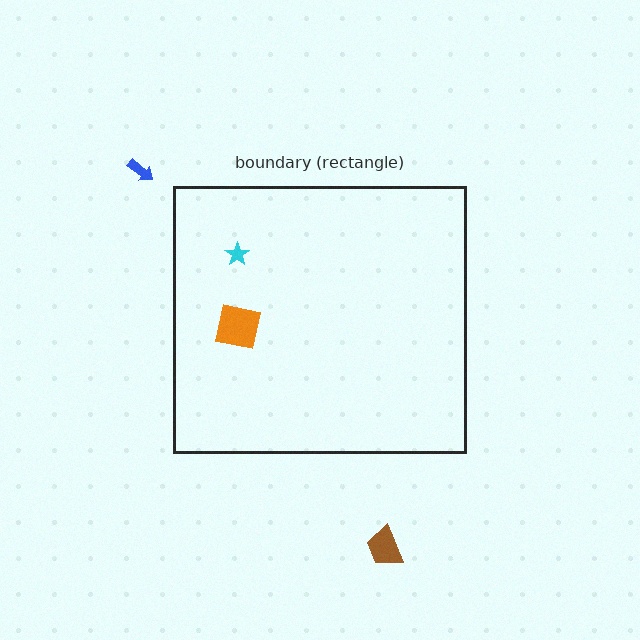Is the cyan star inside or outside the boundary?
Inside.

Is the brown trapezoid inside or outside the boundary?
Outside.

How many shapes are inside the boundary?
2 inside, 2 outside.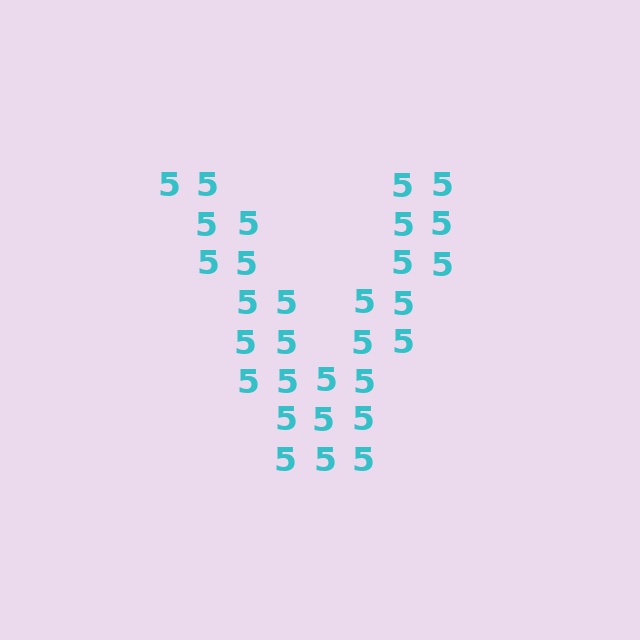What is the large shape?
The large shape is the letter V.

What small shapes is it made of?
It is made of small digit 5's.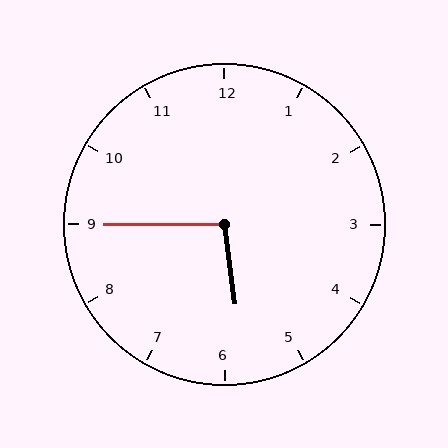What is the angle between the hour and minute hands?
Approximately 98 degrees.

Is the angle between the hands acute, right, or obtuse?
It is obtuse.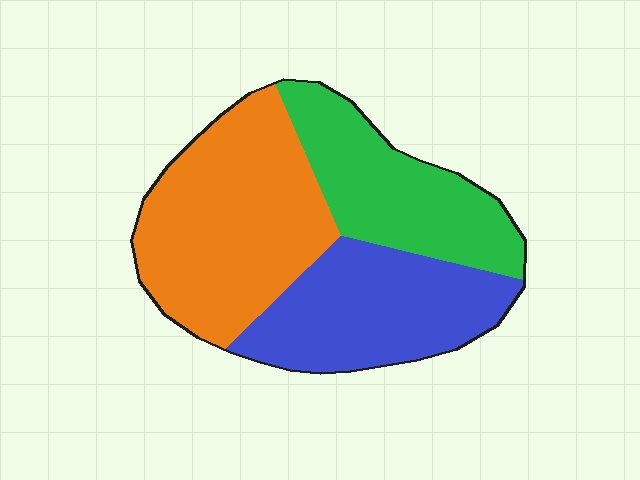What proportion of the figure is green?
Green covers around 30% of the figure.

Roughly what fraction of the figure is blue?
Blue covers roughly 30% of the figure.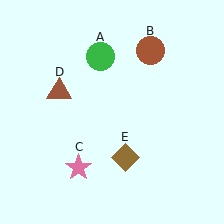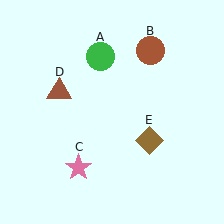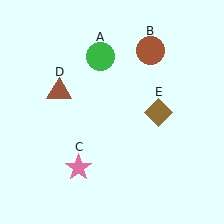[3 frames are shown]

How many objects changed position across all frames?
1 object changed position: brown diamond (object E).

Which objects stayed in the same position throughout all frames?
Green circle (object A) and brown circle (object B) and pink star (object C) and brown triangle (object D) remained stationary.